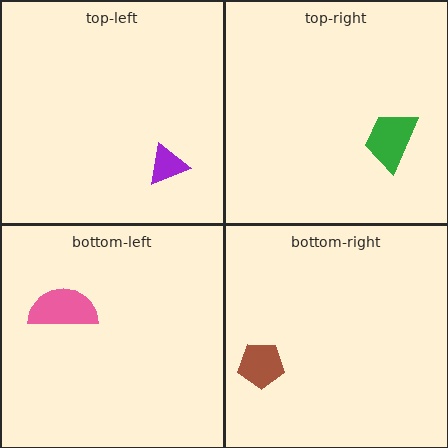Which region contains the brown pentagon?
The bottom-right region.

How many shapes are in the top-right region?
1.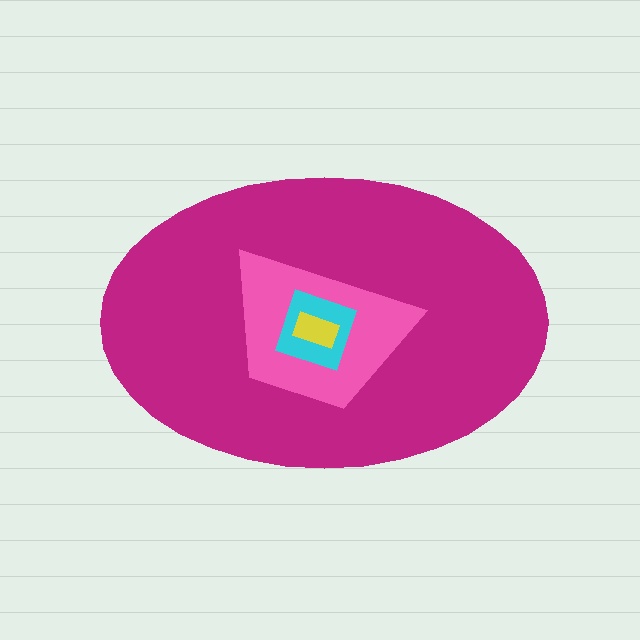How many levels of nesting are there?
4.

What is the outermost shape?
The magenta ellipse.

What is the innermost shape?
The yellow rectangle.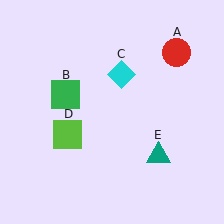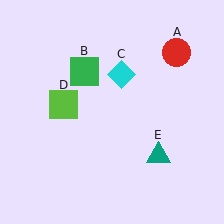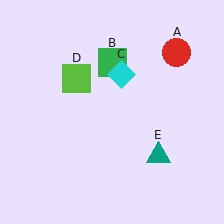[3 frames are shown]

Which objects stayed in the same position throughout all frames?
Red circle (object A) and cyan diamond (object C) and teal triangle (object E) remained stationary.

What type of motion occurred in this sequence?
The green square (object B), lime square (object D) rotated clockwise around the center of the scene.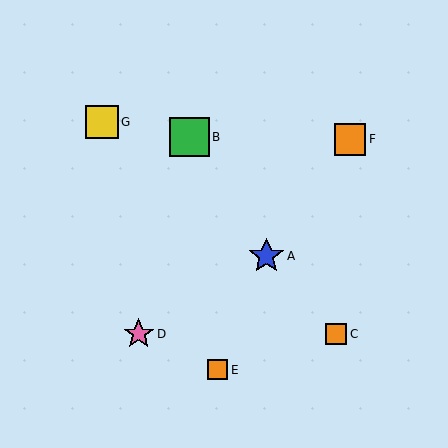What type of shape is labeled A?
Shape A is a blue star.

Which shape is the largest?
The green square (labeled B) is the largest.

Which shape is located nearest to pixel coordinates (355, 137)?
The orange square (labeled F) at (350, 139) is nearest to that location.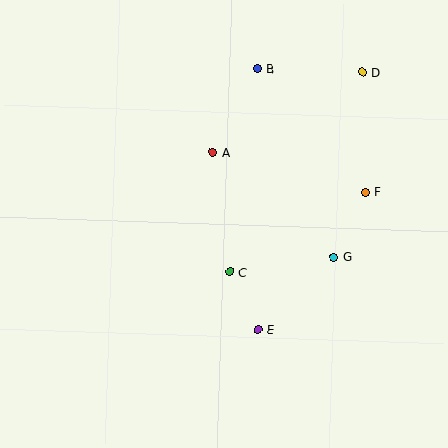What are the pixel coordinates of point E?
Point E is at (258, 329).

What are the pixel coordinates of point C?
Point C is at (230, 272).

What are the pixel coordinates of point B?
Point B is at (257, 69).